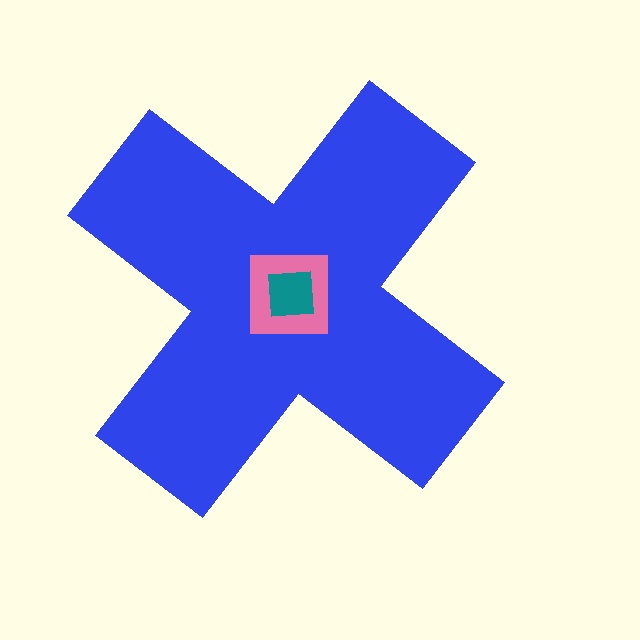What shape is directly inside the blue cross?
The pink square.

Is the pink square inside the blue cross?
Yes.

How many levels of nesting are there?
3.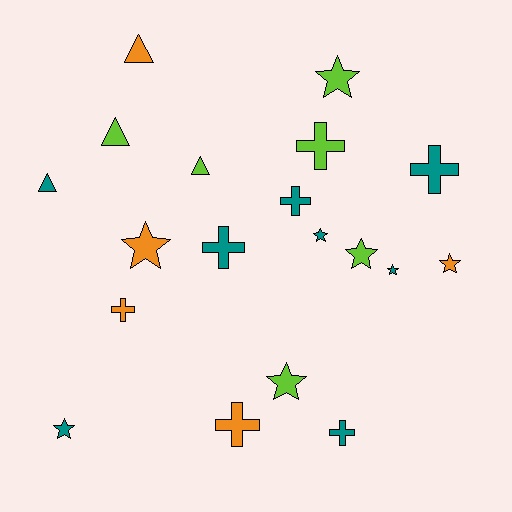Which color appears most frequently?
Teal, with 8 objects.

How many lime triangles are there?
There are 2 lime triangles.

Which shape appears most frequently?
Star, with 8 objects.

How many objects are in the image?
There are 19 objects.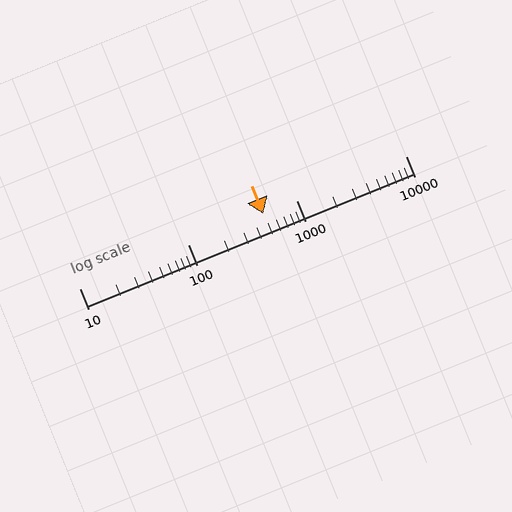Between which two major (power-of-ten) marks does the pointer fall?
The pointer is between 100 and 1000.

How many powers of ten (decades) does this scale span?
The scale spans 3 decades, from 10 to 10000.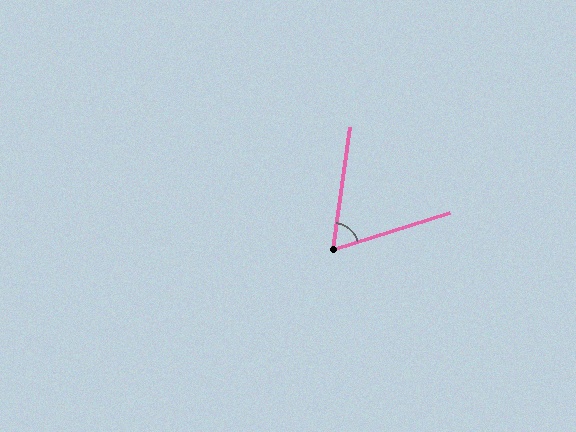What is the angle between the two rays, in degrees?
Approximately 65 degrees.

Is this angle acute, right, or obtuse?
It is acute.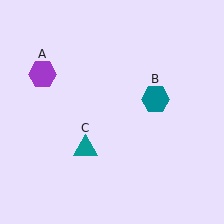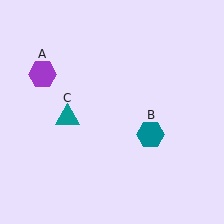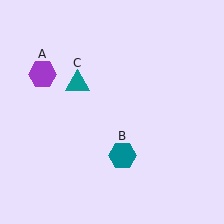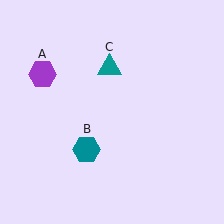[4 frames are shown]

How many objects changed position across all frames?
2 objects changed position: teal hexagon (object B), teal triangle (object C).